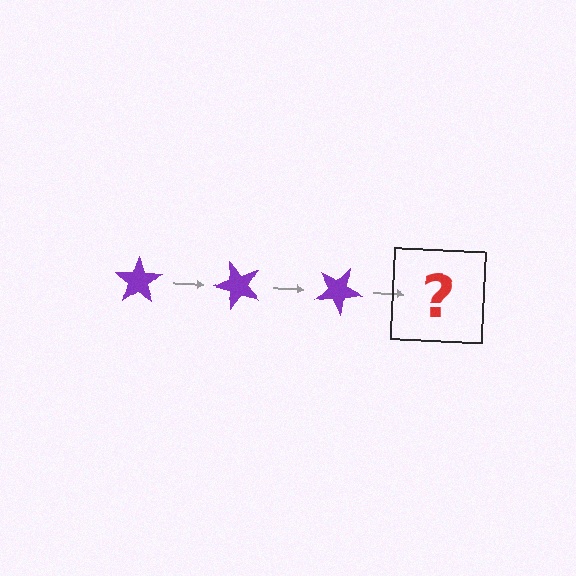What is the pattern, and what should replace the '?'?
The pattern is that the star rotates 50 degrees each step. The '?' should be a purple star rotated 150 degrees.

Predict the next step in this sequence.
The next step is a purple star rotated 150 degrees.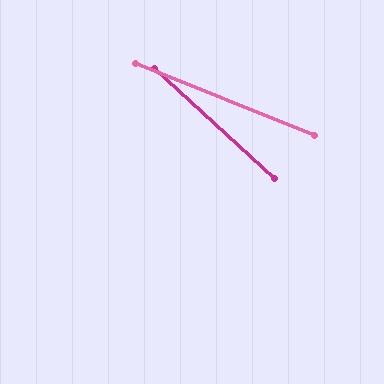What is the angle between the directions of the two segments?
Approximately 21 degrees.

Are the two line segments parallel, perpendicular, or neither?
Neither parallel nor perpendicular — they differ by about 21°.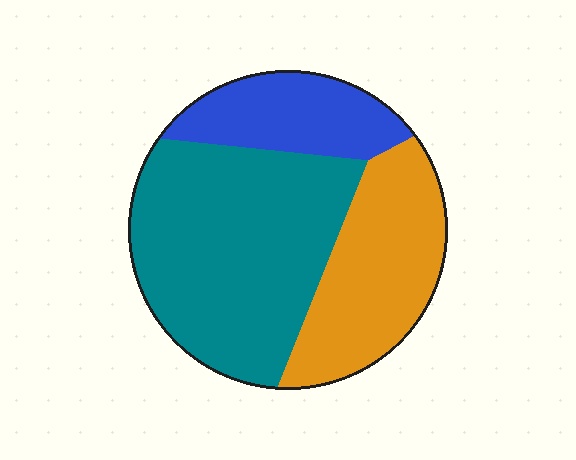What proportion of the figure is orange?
Orange covers about 30% of the figure.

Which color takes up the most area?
Teal, at roughly 50%.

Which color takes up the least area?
Blue, at roughly 20%.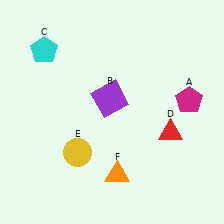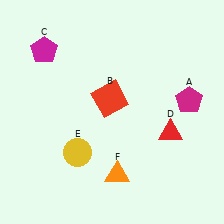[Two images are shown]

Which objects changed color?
B changed from purple to red. C changed from cyan to magenta.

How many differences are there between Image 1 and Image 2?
There are 2 differences between the two images.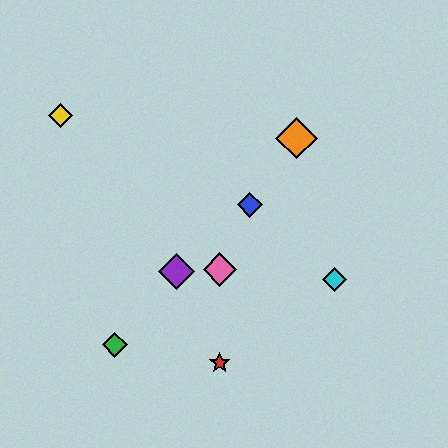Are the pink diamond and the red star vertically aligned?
Yes, both are at x≈220.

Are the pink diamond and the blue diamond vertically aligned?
No, the pink diamond is at x≈220 and the blue diamond is at x≈250.